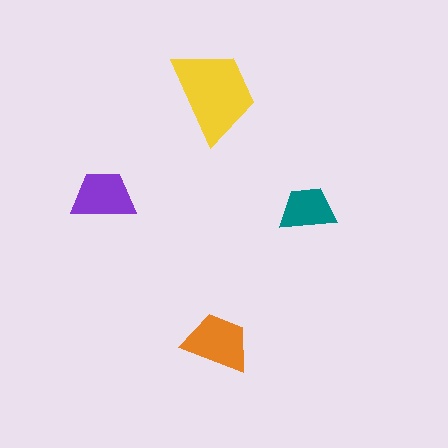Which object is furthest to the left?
The purple trapezoid is leftmost.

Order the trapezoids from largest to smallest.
the yellow one, the orange one, the purple one, the teal one.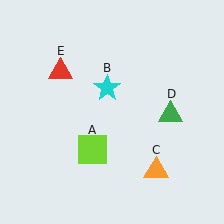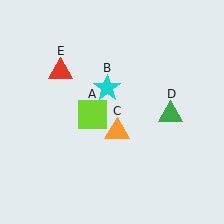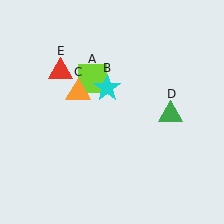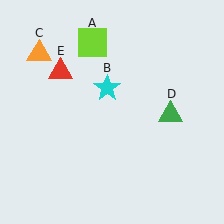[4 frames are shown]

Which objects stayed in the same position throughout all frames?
Cyan star (object B) and green triangle (object D) and red triangle (object E) remained stationary.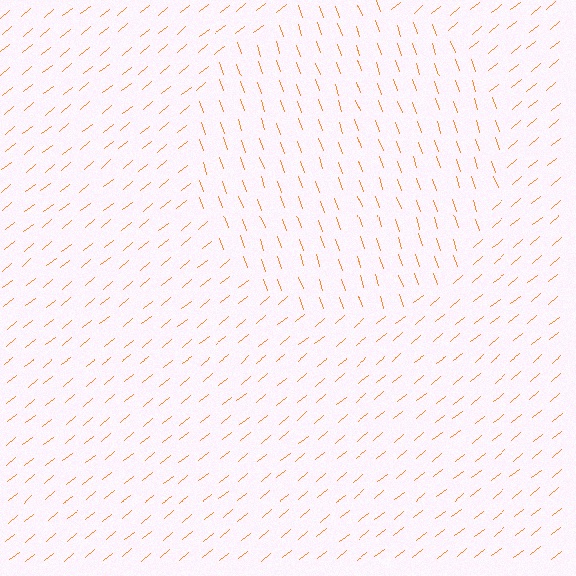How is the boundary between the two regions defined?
The boundary is defined purely by a change in line orientation (approximately 70 degrees difference). All lines are the same color and thickness.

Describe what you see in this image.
The image is filled with small orange line segments. A circle region in the image has lines oriented differently from the surrounding lines, creating a visible texture boundary.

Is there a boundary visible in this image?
Yes, there is a texture boundary formed by a change in line orientation.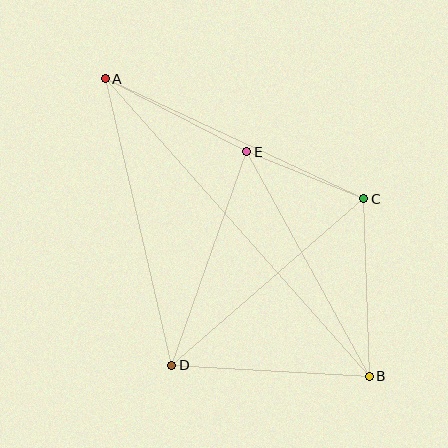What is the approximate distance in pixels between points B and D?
The distance between B and D is approximately 198 pixels.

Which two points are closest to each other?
Points C and E are closest to each other.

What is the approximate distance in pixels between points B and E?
The distance between B and E is approximately 256 pixels.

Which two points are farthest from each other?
Points A and B are farthest from each other.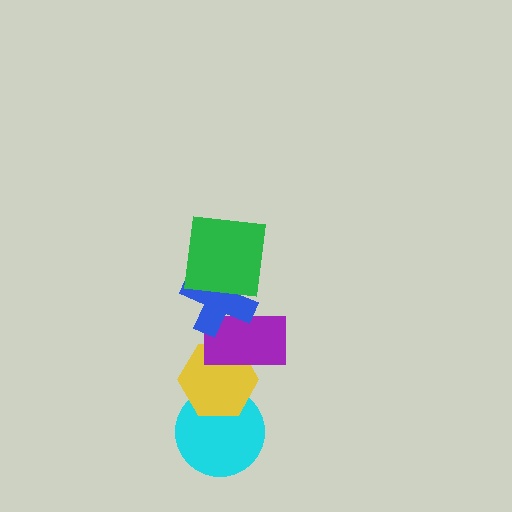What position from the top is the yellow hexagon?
The yellow hexagon is 4th from the top.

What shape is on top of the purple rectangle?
The blue cross is on top of the purple rectangle.